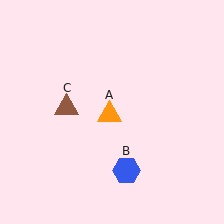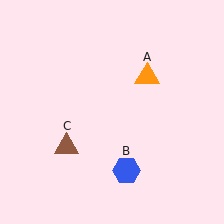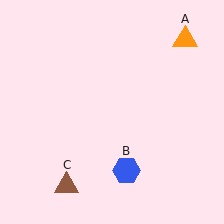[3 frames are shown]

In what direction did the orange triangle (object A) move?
The orange triangle (object A) moved up and to the right.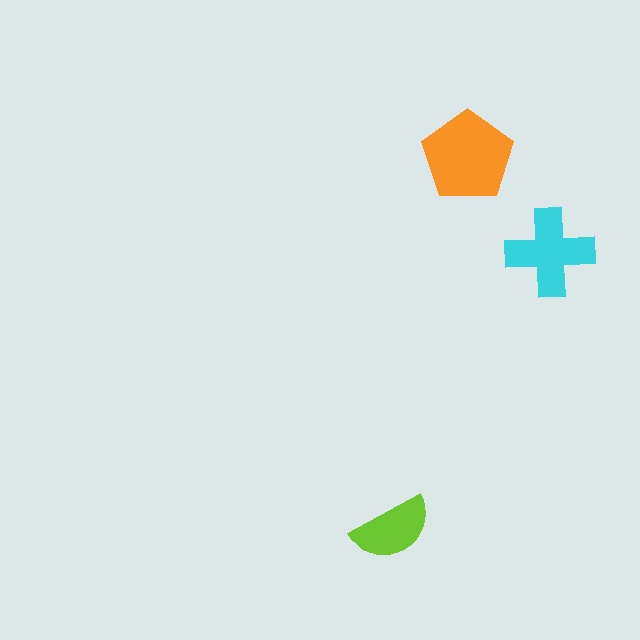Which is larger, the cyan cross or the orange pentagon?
The orange pentagon.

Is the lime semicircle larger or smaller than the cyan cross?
Smaller.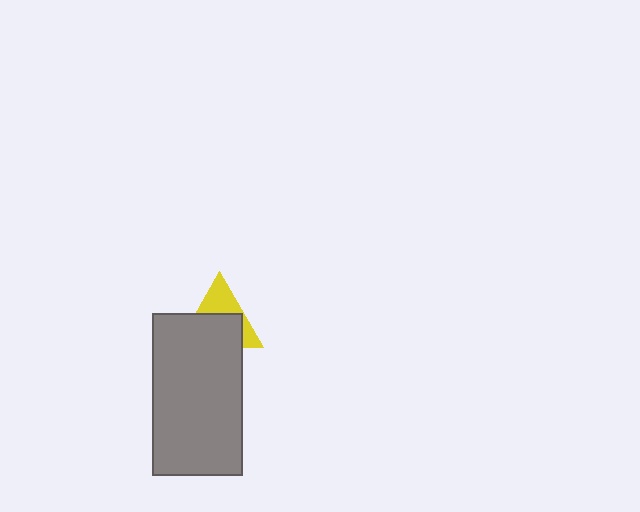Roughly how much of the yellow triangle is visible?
A small part of it is visible (roughly 42%).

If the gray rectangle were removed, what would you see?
You would see the complete yellow triangle.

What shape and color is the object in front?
The object in front is a gray rectangle.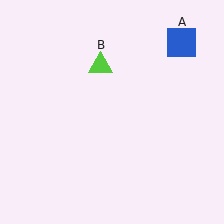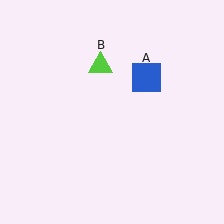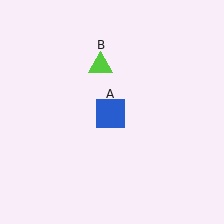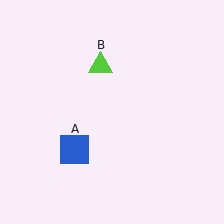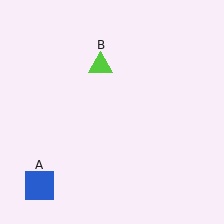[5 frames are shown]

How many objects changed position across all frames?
1 object changed position: blue square (object A).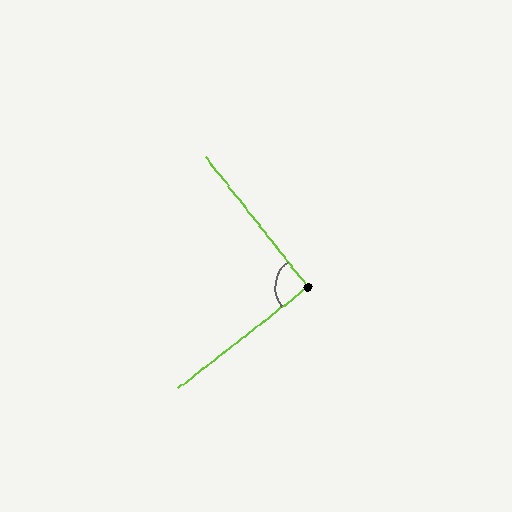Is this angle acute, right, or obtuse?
It is approximately a right angle.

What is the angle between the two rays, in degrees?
Approximately 89 degrees.